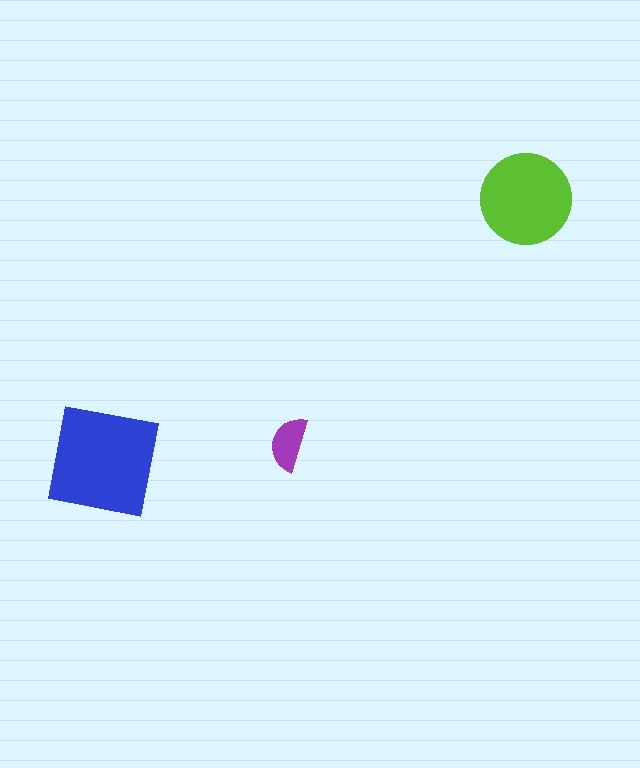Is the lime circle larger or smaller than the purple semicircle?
Larger.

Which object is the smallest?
The purple semicircle.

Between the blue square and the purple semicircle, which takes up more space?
The blue square.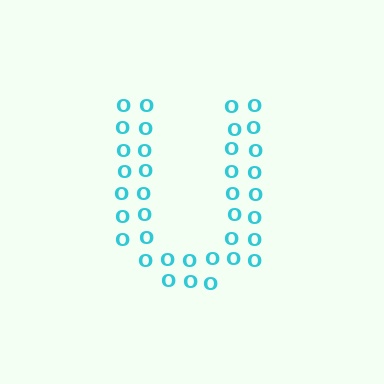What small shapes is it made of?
It is made of small letter O's.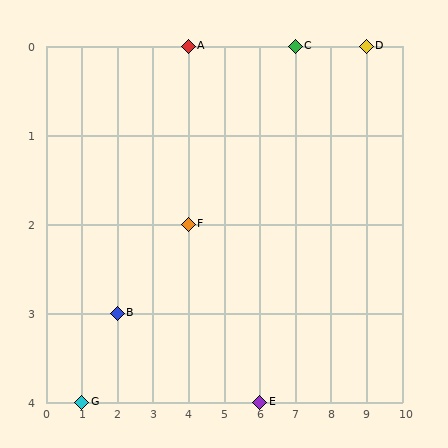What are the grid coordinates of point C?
Point C is at grid coordinates (7, 0).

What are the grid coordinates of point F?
Point F is at grid coordinates (4, 2).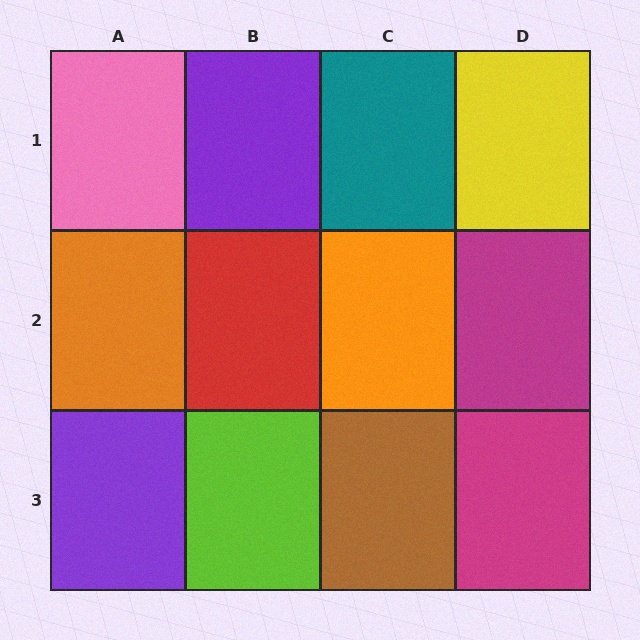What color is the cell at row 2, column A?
Orange.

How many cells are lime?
1 cell is lime.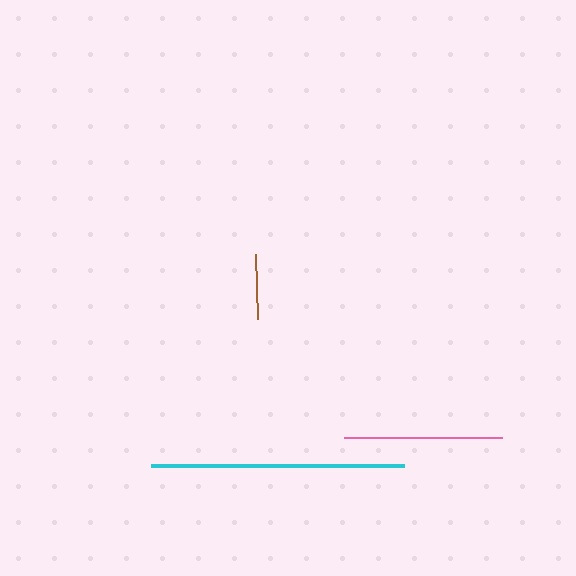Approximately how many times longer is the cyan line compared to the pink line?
The cyan line is approximately 1.6 times the length of the pink line.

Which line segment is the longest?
The cyan line is the longest at approximately 253 pixels.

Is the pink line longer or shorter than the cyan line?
The cyan line is longer than the pink line.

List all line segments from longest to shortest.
From longest to shortest: cyan, pink, brown.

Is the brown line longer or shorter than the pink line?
The pink line is longer than the brown line.